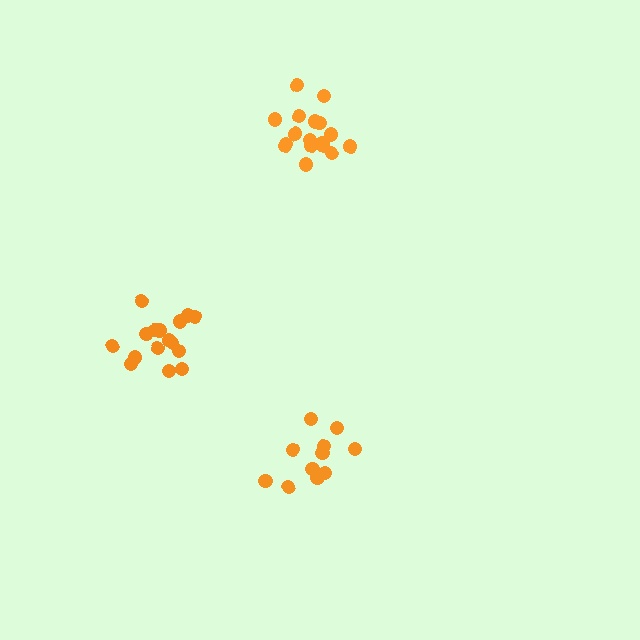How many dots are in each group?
Group 1: 11 dots, Group 2: 16 dots, Group 3: 17 dots (44 total).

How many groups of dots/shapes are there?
There are 3 groups.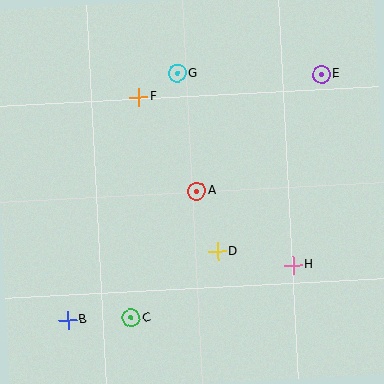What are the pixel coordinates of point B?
Point B is at (67, 320).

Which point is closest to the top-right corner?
Point E is closest to the top-right corner.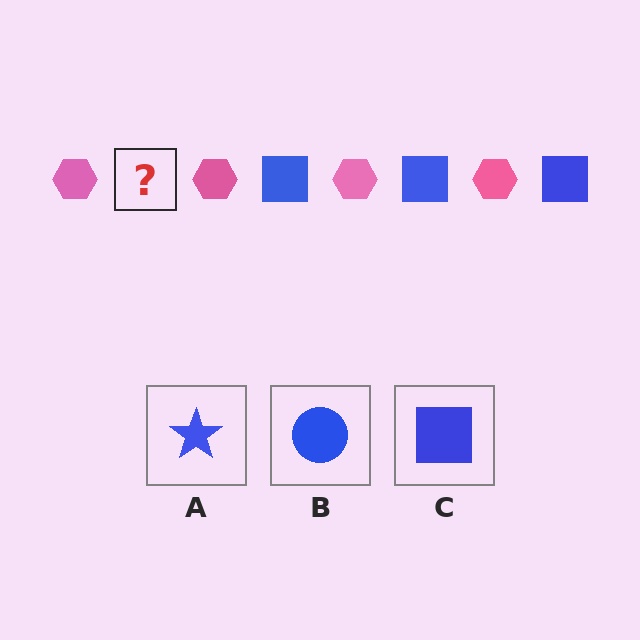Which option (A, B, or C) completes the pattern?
C.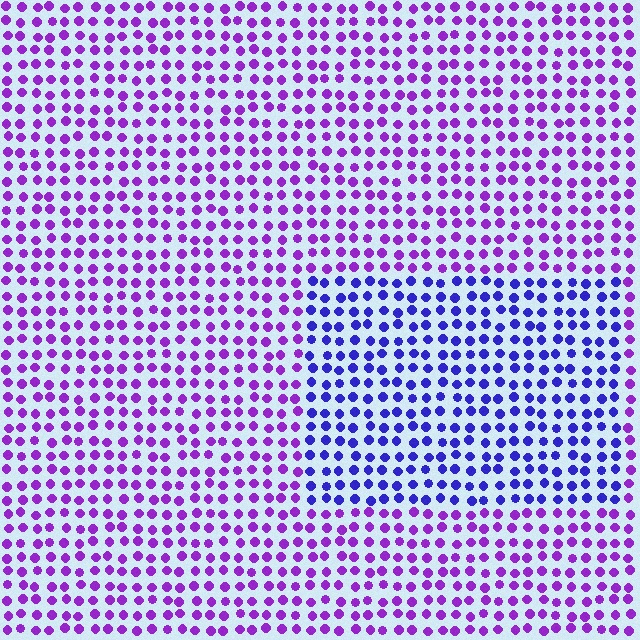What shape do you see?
I see a rectangle.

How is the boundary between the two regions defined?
The boundary is defined purely by a slight shift in hue (about 38 degrees). Spacing, size, and orientation are identical on both sides.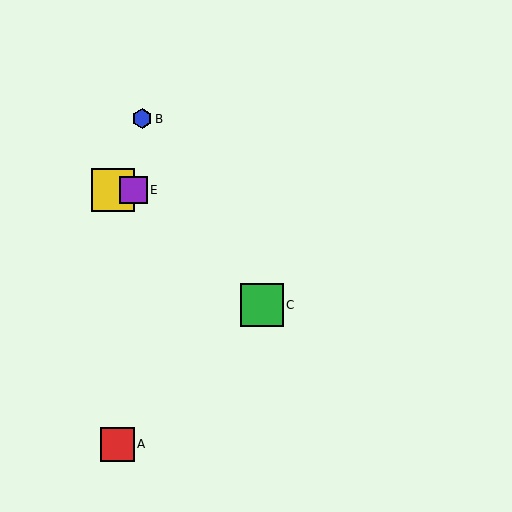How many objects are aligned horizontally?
2 objects (D, E) are aligned horizontally.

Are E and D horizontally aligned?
Yes, both are at y≈190.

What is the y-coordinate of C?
Object C is at y≈305.